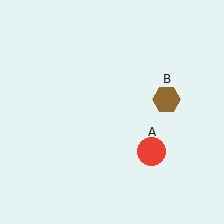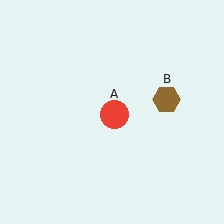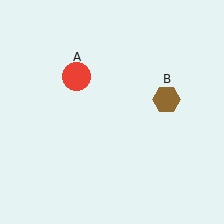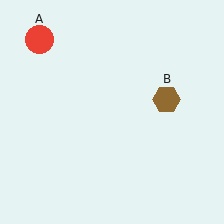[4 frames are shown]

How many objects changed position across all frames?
1 object changed position: red circle (object A).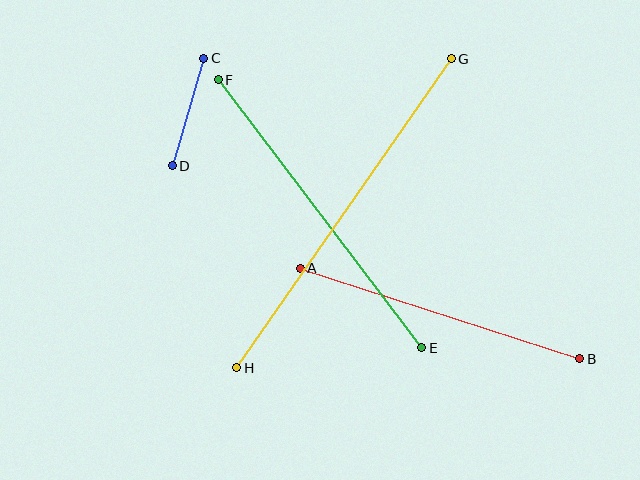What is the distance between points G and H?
The distance is approximately 376 pixels.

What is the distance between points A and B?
The distance is approximately 294 pixels.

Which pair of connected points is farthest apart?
Points G and H are farthest apart.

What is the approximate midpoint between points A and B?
The midpoint is at approximately (440, 314) pixels.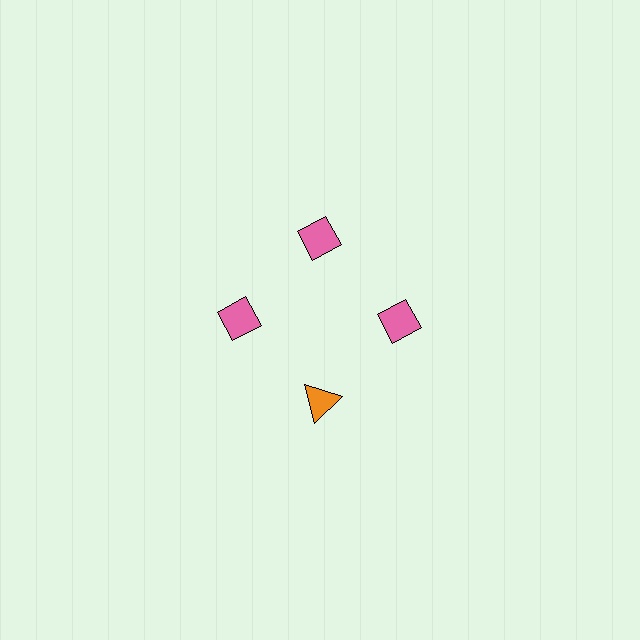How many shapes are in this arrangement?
There are 4 shapes arranged in a ring pattern.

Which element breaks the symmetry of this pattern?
The orange triangle at roughly the 6 o'clock position breaks the symmetry. All other shapes are pink diamonds.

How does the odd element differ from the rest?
It differs in both color (orange instead of pink) and shape (triangle instead of diamond).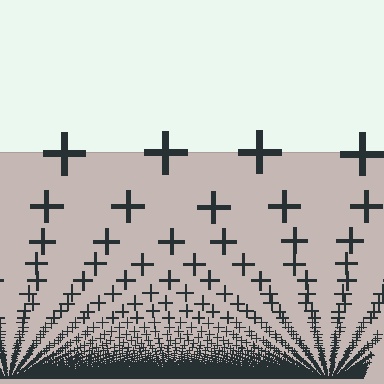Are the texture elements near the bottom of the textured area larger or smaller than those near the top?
Smaller. The gradient is inverted — elements near the bottom are smaller and denser.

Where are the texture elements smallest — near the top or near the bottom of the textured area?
Near the bottom.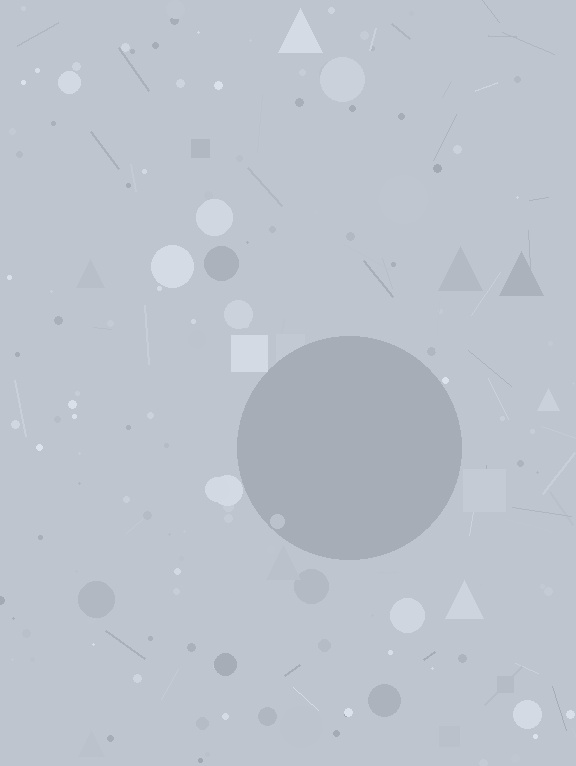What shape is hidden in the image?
A circle is hidden in the image.